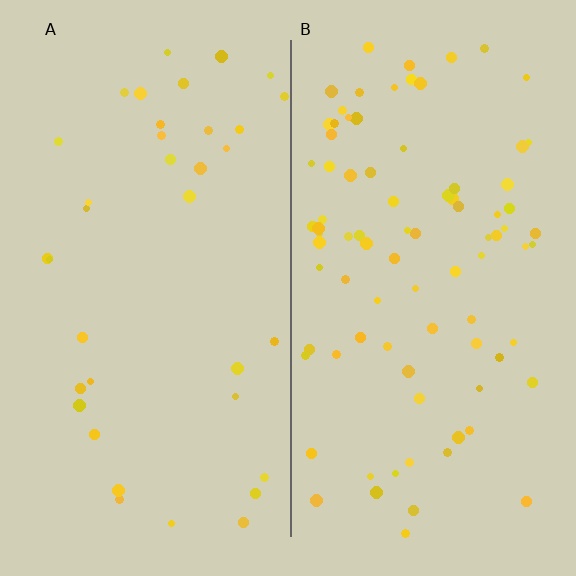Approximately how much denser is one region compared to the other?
Approximately 2.4× — region B over region A.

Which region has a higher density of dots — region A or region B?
B (the right).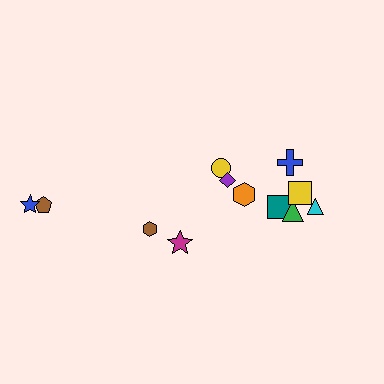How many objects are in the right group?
There are 8 objects.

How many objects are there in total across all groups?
There are 12 objects.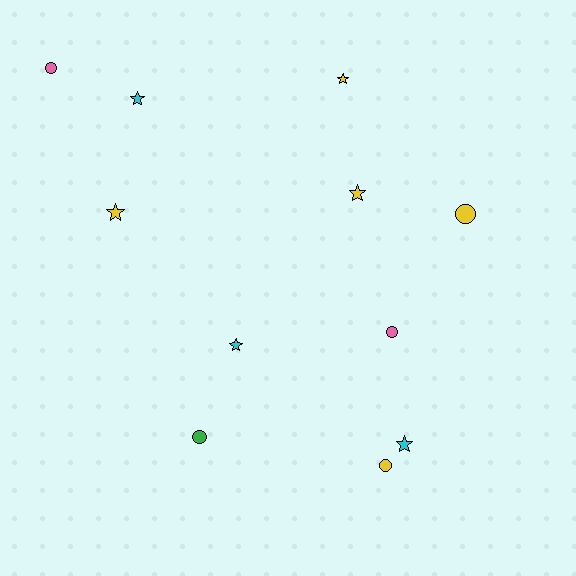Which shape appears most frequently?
Star, with 6 objects.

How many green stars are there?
There are no green stars.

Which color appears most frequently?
Yellow, with 5 objects.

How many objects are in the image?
There are 11 objects.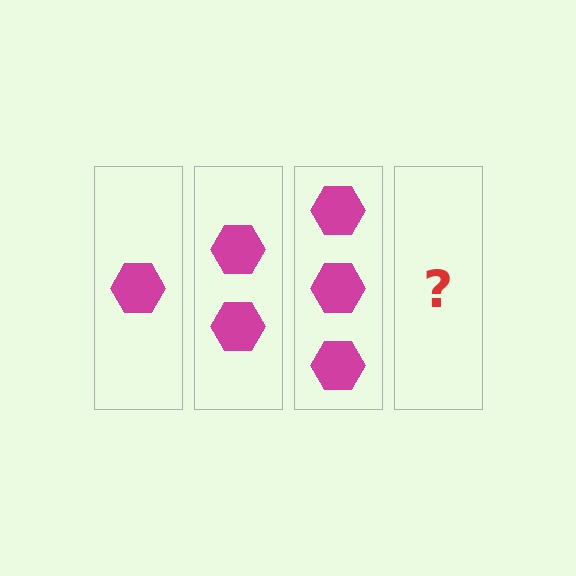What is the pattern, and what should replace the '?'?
The pattern is that each step adds one more hexagon. The '?' should be 4 hexagons.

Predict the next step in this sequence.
The next step is 4 hexagons.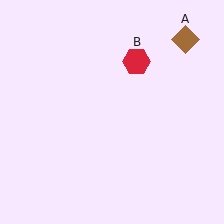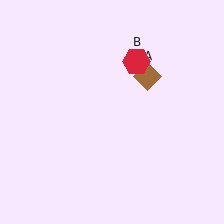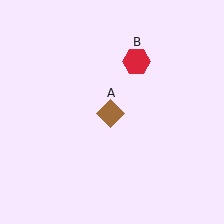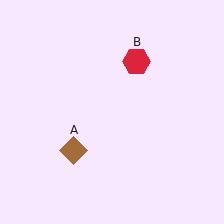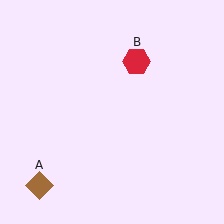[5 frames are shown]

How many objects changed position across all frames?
1 object changed position: brown diamond (object A).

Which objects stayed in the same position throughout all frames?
Red hexagon (object B) remained stationary.